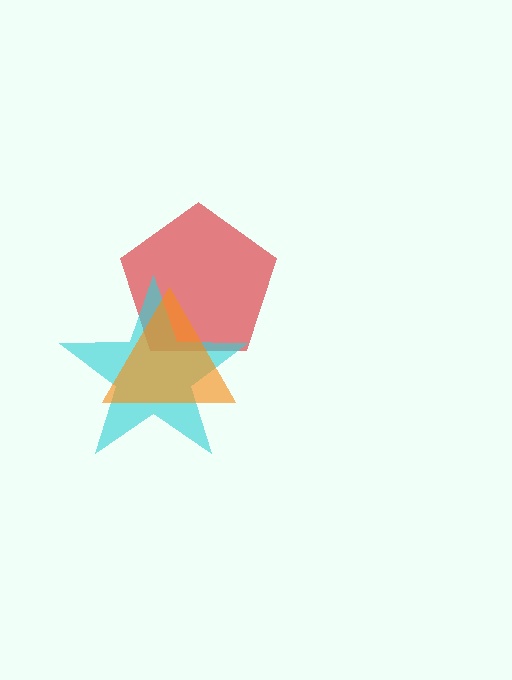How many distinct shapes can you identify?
There are 3 distinct shapes: a red pentagon, a cyan star, an orange triangle.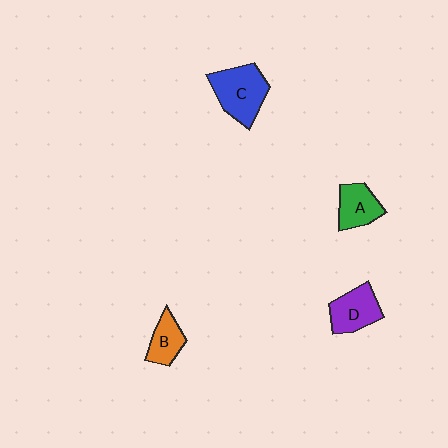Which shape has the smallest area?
Shape B (orange).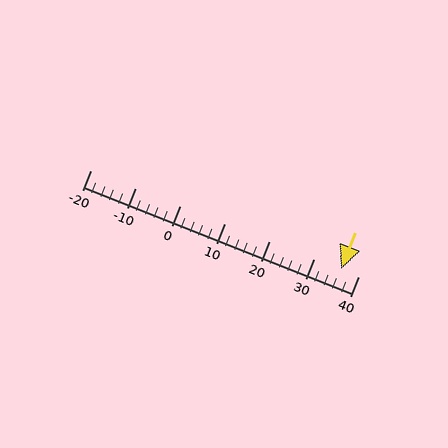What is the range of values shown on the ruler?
The ruler shows values from -20 to 40.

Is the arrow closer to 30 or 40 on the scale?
The arrow is closer to 40.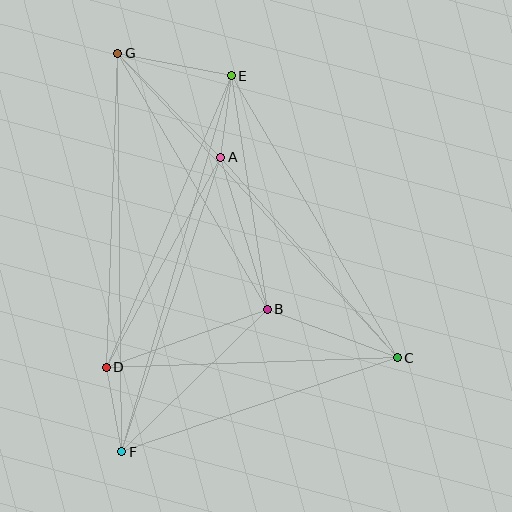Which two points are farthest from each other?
Points C and G are farthest from each other.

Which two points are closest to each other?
Points A and E are closest to each other.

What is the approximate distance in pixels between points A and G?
The distance between A and G is approximately 147 pixels.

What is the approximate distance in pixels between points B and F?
The distance between B and F is approximately 204 pixels.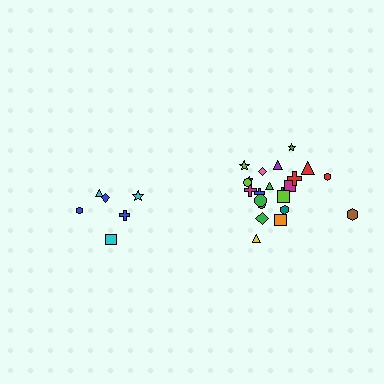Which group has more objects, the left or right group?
The right group.